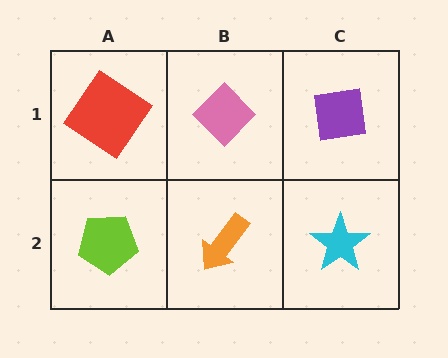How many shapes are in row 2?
3 shapes.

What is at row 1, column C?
A purple square.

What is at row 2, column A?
A lime pentagon.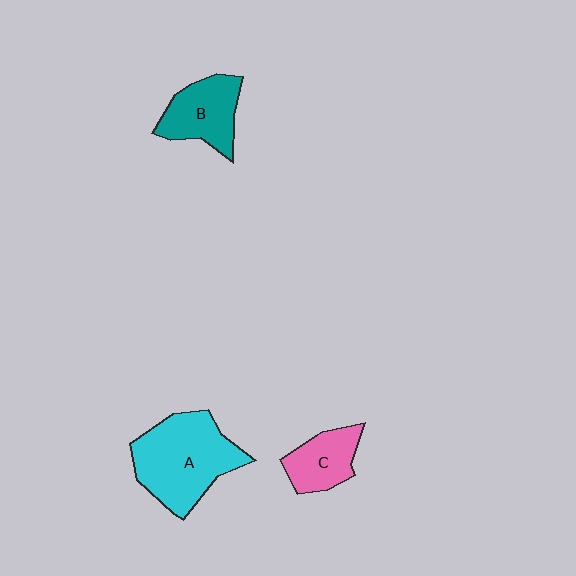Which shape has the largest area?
Shape A (cyan).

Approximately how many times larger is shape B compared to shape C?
Approximately 1.3 times.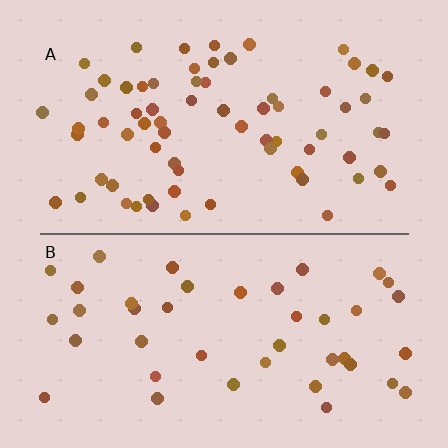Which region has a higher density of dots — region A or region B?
A (the top).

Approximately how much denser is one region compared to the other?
Approximately 1.7× — region A over region B.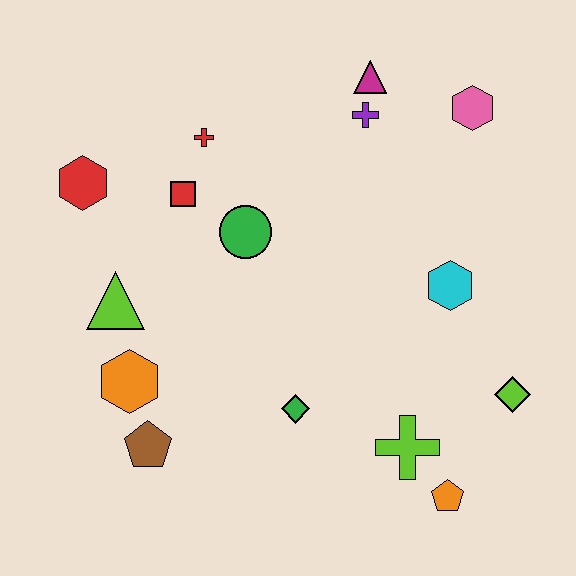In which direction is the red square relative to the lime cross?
The red square is above the lime cross.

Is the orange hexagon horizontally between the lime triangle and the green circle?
Yes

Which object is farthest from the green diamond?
The pink hexagon is farthest from the green diamond.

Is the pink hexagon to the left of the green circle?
No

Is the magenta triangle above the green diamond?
Yes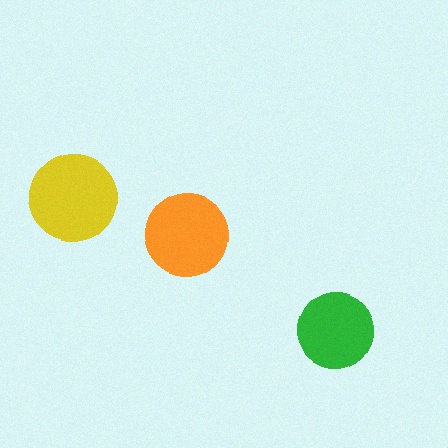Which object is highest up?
The yellow circle is topmost.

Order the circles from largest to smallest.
the yellow one, the orange one, the green one.